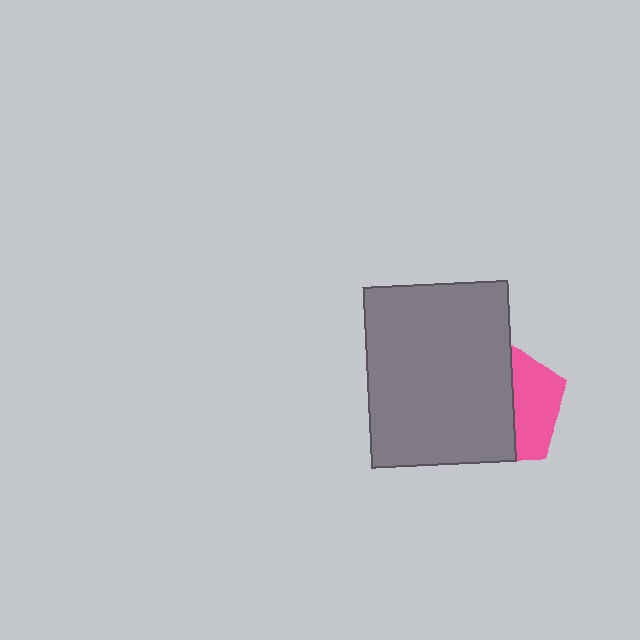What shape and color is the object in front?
The object in front is a gray rectangle.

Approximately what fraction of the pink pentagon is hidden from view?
Roughly 63% of the pink pentagon is hidden behind the gray rectangle.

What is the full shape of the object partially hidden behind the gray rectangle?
The partially hidden object is a pink pentagon.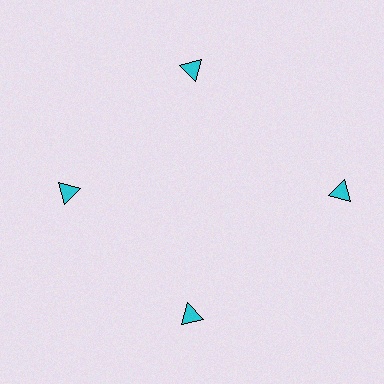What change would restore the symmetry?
The symmetry would be restored by moving it inward, back onto the ring so that all 4 triangles sit at equal angles and equal distance from the center.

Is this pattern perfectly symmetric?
No. The 4 cyan triangles are arranged in a ring, but one element near the 3 o'clock position is pushed outward from the center, breaking the 4-fold rotational symmetry.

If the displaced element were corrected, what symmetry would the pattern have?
It would have 4-fold rotational symmetry — the pattern would map onto itself every 90 degrees.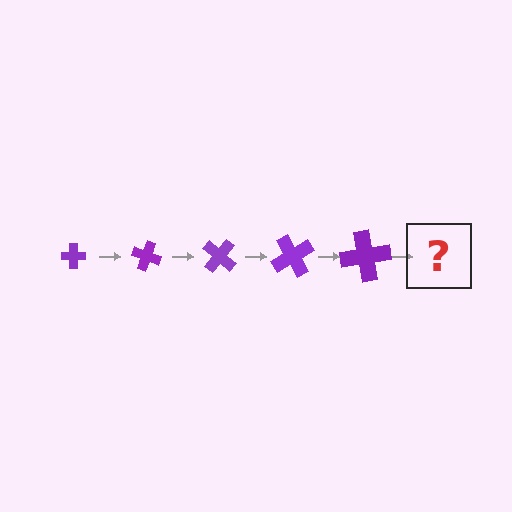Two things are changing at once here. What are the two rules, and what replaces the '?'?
The two rules are that the cross grows larger each step and it rotates 20 degrees each step. The '?' should be a cross, larger than the previous one and rotated 100 degrees from the start.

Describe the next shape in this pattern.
It should be a cross, larger than the previous one and rotated 100 degrees from the start.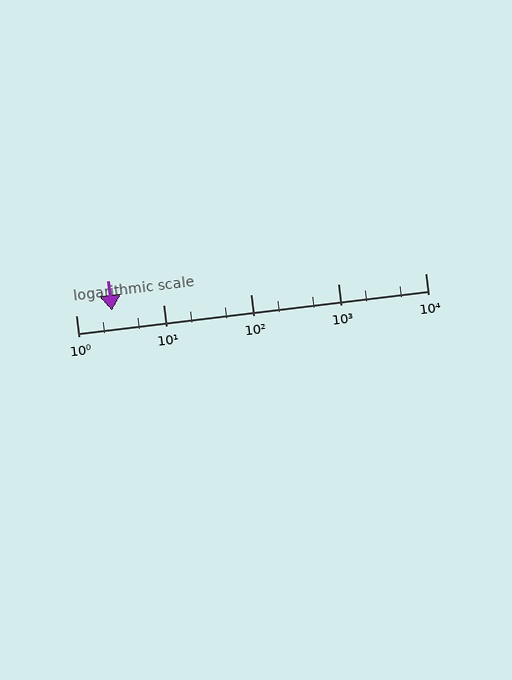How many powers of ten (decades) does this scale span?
The scale spans 4 decades, from 1 to 10000.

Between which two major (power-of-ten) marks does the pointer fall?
The pointer is between 1 and 10.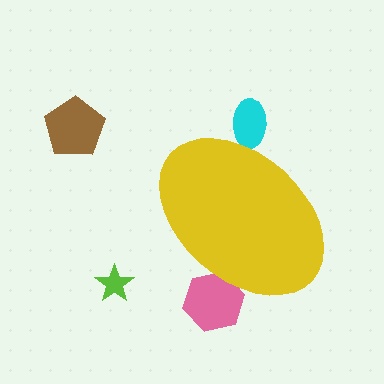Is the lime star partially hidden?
No, the lime star is fully visible.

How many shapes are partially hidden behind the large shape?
2 shapes are partially hidden.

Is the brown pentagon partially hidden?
No, the brown pentagon is fully visible.